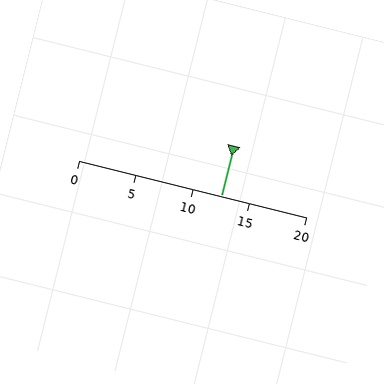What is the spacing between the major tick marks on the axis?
The major ticks are spaced 5 apart.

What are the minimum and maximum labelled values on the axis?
The axis runs from 0 to 20.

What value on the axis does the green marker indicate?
The marker indicates approximately 12.5.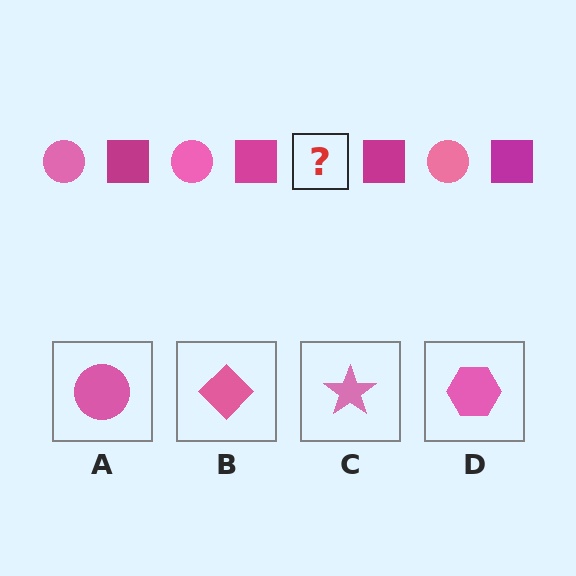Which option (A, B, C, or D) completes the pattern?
A.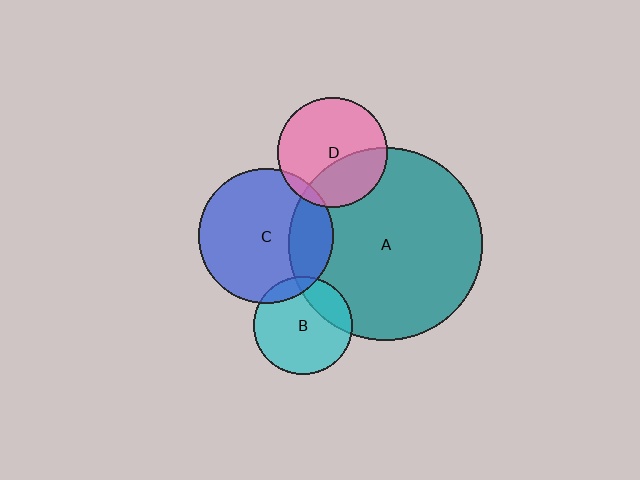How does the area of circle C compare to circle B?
Approximately 1.9 times.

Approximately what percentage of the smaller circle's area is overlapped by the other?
Approximately 25%.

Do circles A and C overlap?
Yes.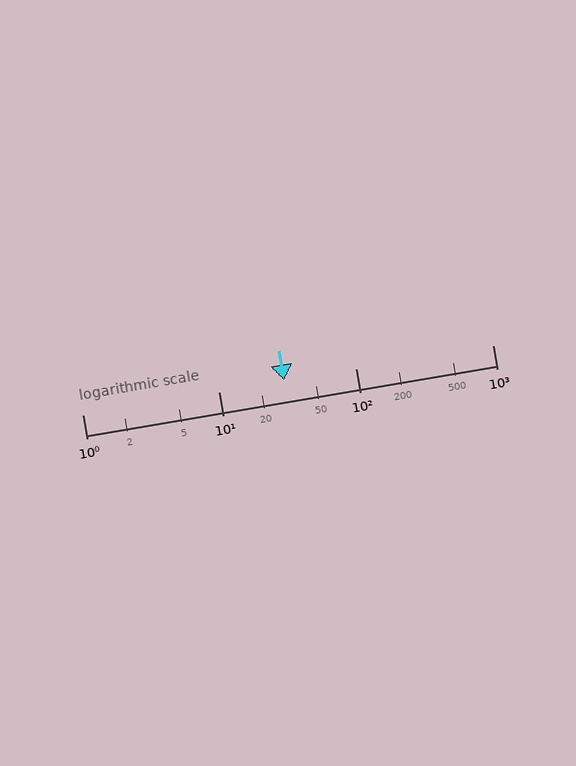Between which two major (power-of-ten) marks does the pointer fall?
The pointer is between 10 and 100.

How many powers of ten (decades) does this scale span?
The scale spans 3 decades, from 1 to 1000.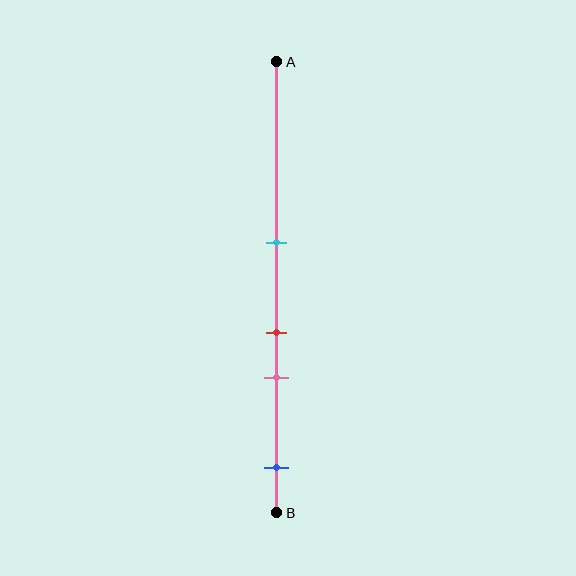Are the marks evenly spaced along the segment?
No, the marks are not evenly spaced.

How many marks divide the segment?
There are 4 marks dividing the segment.